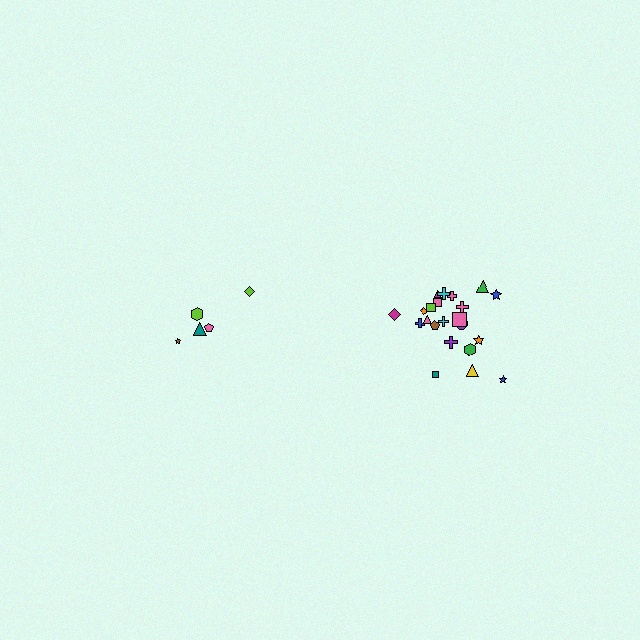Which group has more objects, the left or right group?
The right group.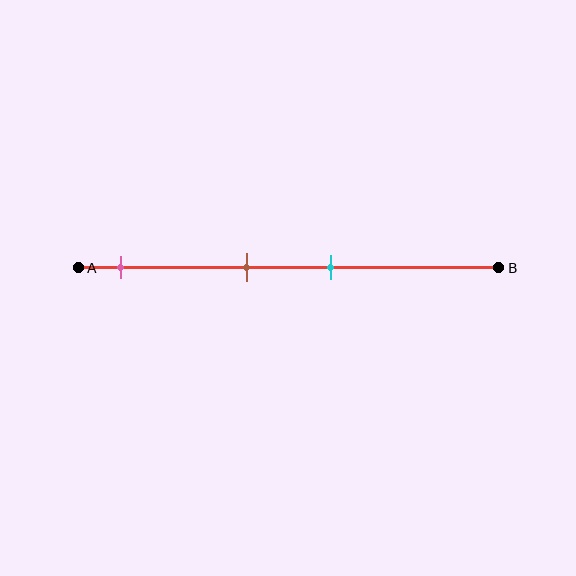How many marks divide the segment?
There are 3 marks dividing the segment.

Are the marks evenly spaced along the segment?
No, the marks are not evenly spaced.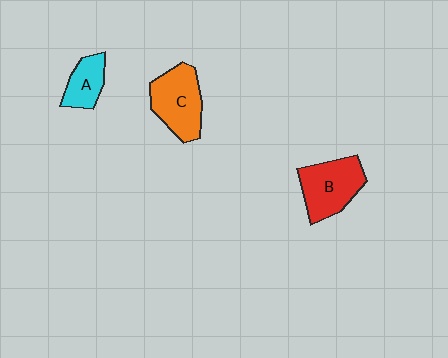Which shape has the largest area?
Shape C (orange).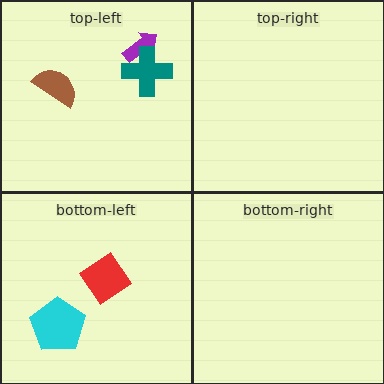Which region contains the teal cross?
The top-left region.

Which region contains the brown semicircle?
The top-left region.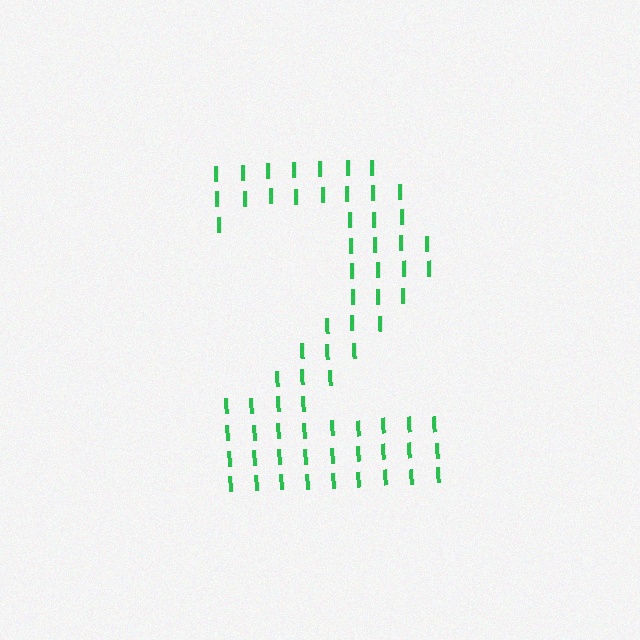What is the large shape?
The large shape is the digit 2.